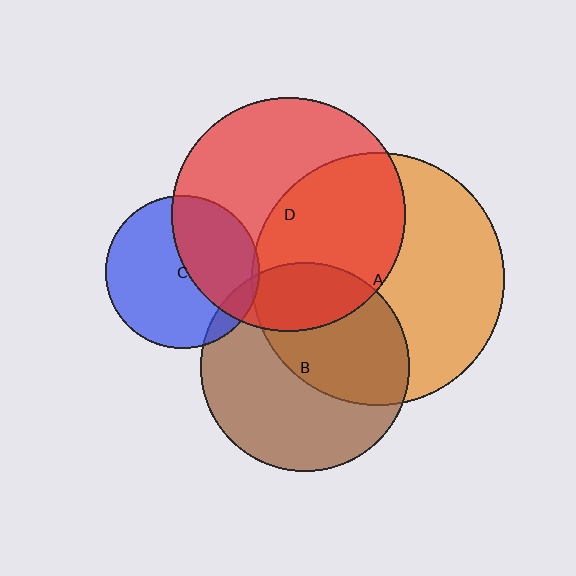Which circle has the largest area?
Circle A (orange).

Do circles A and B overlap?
Yes.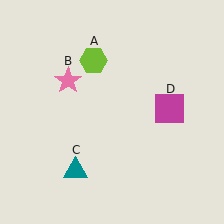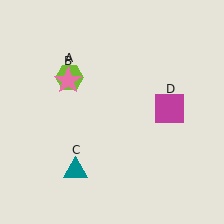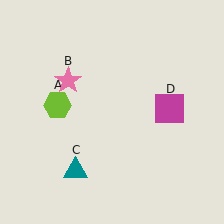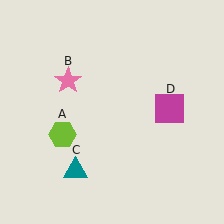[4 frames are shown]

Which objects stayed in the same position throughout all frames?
Pink star (object B) and teal triangle (object C) and magenta square (object D) remained stationary.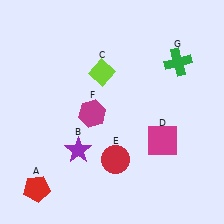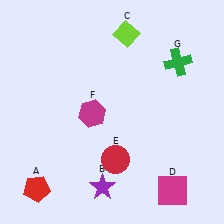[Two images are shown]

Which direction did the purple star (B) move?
The purple star (B) moved down.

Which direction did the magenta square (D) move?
The magenta square (D) moved down.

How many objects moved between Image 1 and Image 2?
3 objects moved between the two images.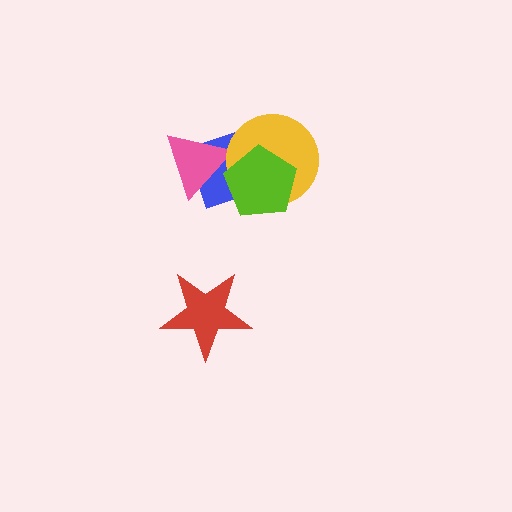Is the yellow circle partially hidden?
Yes, it is partially covered by another shape.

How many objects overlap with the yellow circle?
3 objects overlap with the yellow circle.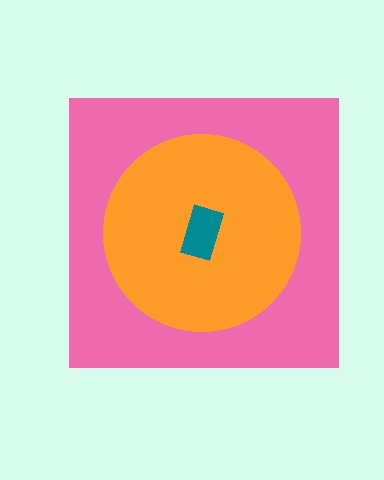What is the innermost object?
The teal rectangle.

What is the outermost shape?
The pink square.